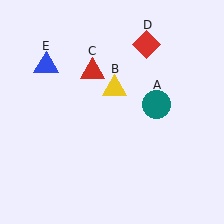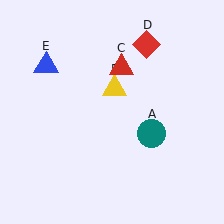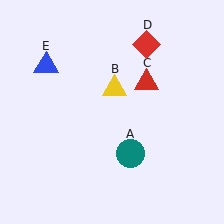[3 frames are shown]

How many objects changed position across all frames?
2 objects changed position: teal circle (object A), red triangle (object C).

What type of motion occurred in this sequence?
The teal circle (object A), red triangle (object C) rotated clockwise around the center of the scene.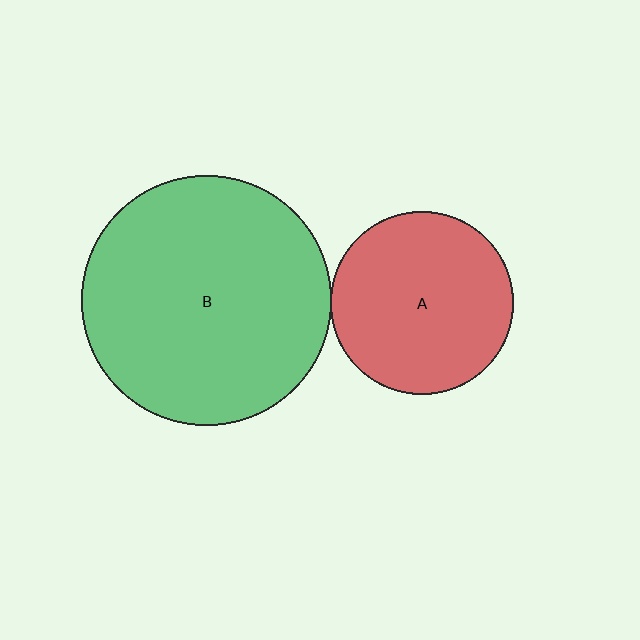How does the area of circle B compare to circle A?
Approximately 1.9 times.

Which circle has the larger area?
Circle B (green).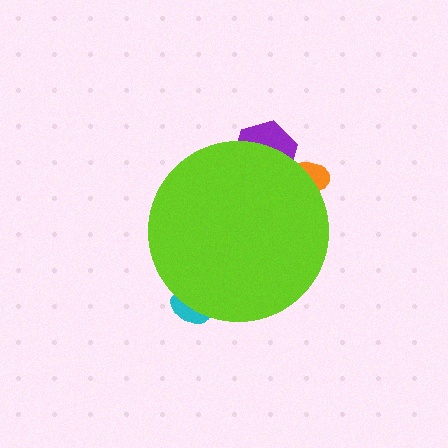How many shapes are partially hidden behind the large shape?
3 shapes are partially hidden.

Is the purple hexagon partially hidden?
Yes, the purple hexagon is partially hidden behind the lime circle.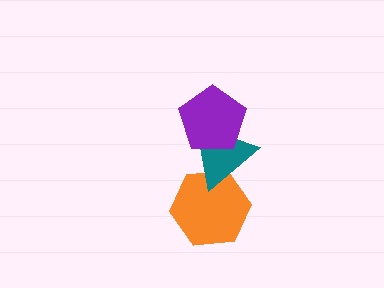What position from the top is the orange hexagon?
The orange hexagon is 3rd from the top.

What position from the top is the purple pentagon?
The purple pentagon is 1st from the top.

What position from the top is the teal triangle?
The teal triangle is 2nd from the top.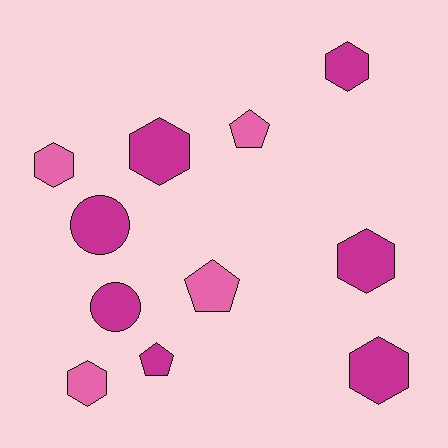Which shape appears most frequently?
Hexagon, with 6 objects.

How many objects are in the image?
There are 11 objects.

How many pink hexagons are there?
There are 2 pink hexagons.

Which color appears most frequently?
Magenta, with 7 objects.